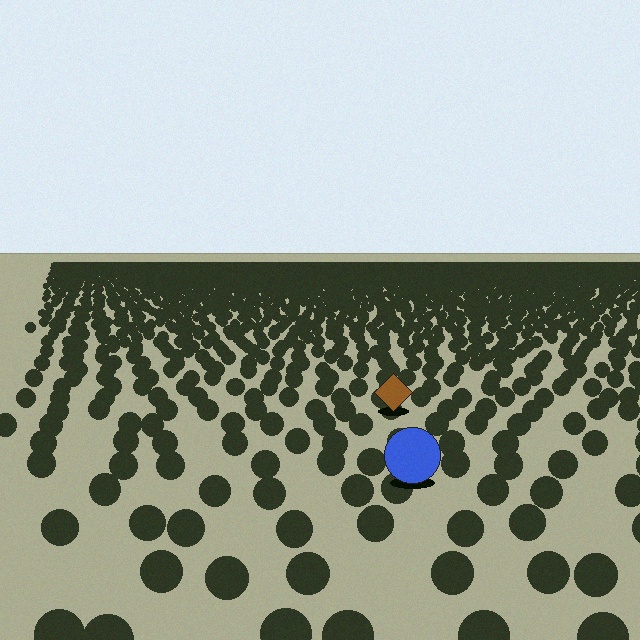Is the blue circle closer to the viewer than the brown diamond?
Yes. The blue circle is closer — you can tell from the texture gradient: the ground texture is coarser near it.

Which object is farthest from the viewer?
The brown diamond is farthest from the viewer. It appears smaller and the ground texture around it is denser.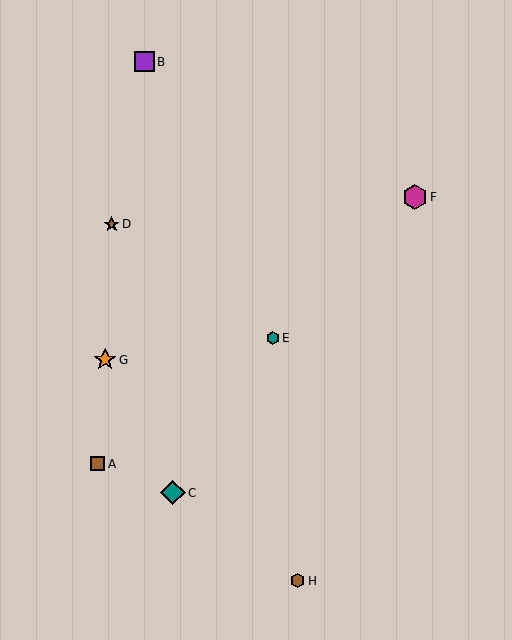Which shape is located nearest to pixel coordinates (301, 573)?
The brown hexagon (labeled H) at (298, 581) is nearest to that location.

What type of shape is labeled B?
Shape B is a purple square.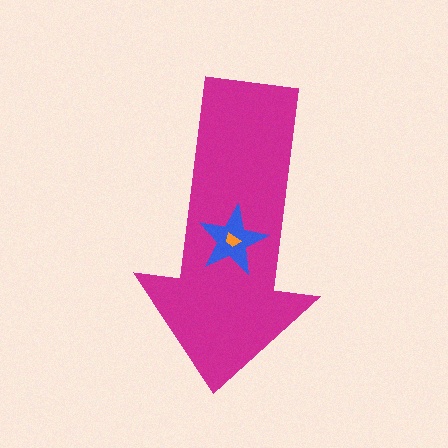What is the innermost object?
The orange trapezoid.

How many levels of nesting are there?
3.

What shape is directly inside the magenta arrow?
The blue star.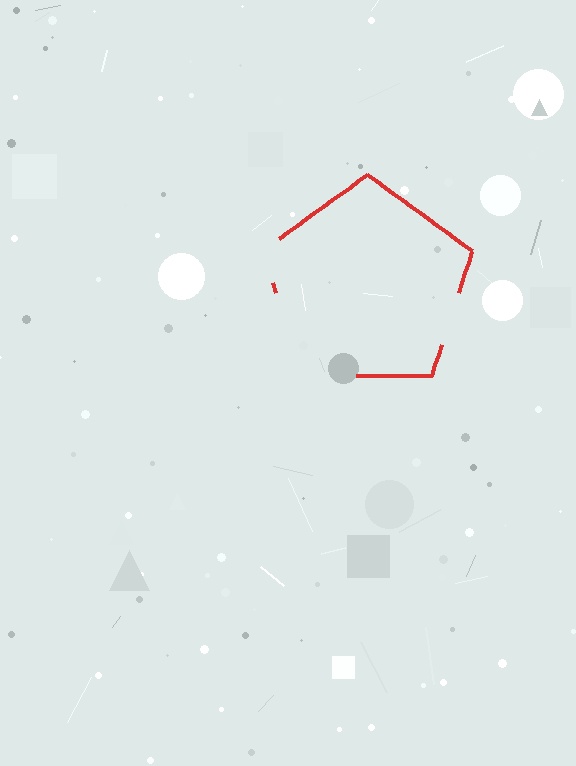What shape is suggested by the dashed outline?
The dashed outline suggests a pentagon.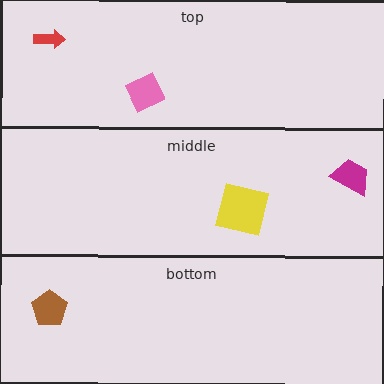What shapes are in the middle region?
The magenta trapezoid, the yellow square.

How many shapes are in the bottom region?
1.